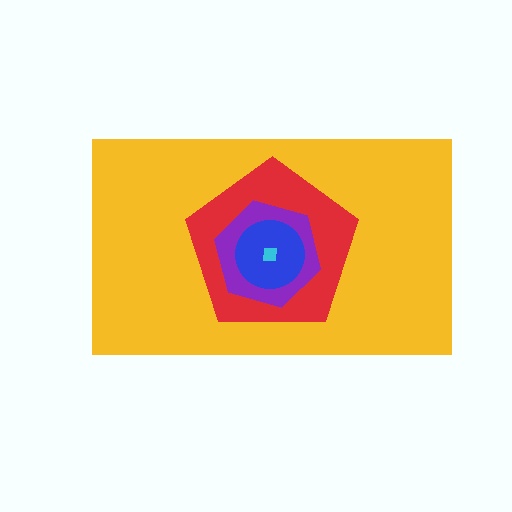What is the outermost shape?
The yellow rectangle.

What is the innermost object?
The cyan square.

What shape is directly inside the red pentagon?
The purple hexagon.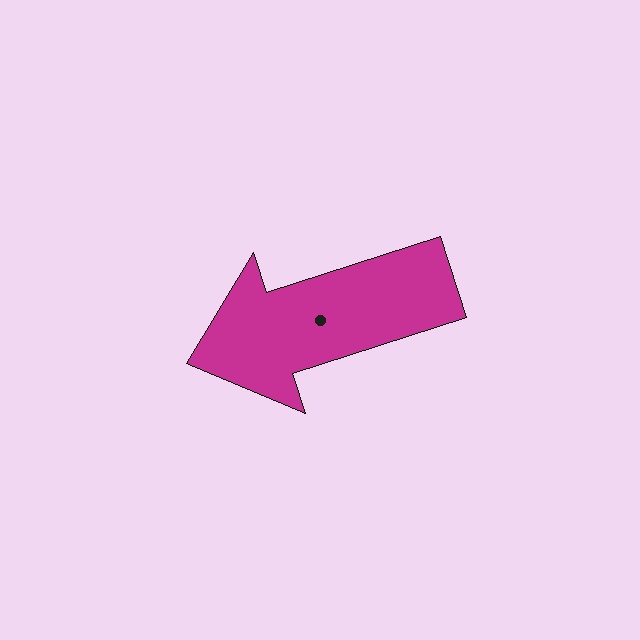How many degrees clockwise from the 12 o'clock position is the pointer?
Approximately 252 degrees.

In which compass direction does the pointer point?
West.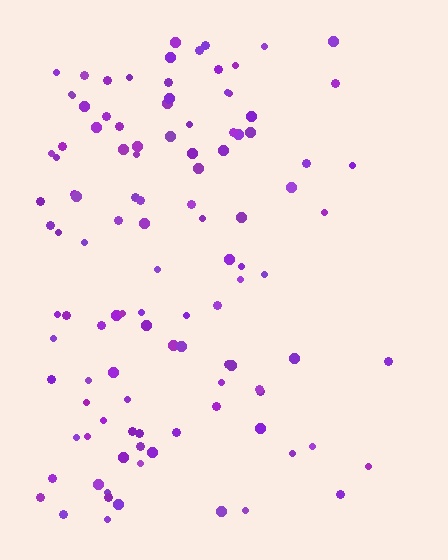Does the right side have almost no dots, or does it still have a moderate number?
Still a moderate number, just noticeably fewer than the left.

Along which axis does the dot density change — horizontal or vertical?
Horizontal.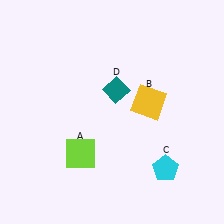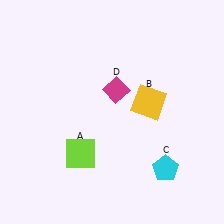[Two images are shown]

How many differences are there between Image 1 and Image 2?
There is 1 difference between the two images.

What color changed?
The diamond (D) changed from teal in Image 1 to magenta in Image 2.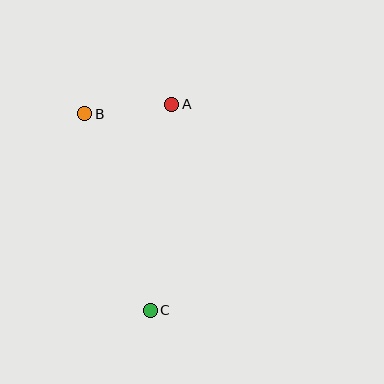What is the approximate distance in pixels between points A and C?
The distance between A and C is approximately 207 pixels.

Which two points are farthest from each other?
Points B and C are farthest from each other.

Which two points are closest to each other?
Points A and B are closest to each other.